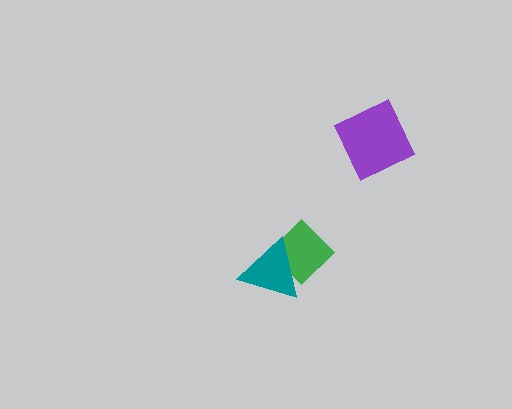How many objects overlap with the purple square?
0 objects overlap with the purple square.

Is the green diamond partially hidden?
Yes, it is partially covered by another shape.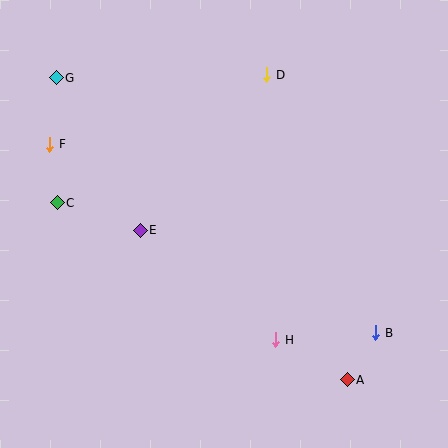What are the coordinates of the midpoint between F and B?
The midpoint between F and B is at (213, 238).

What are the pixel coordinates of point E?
Point E is at (140, 230).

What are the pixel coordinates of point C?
Point C is at (57, 203).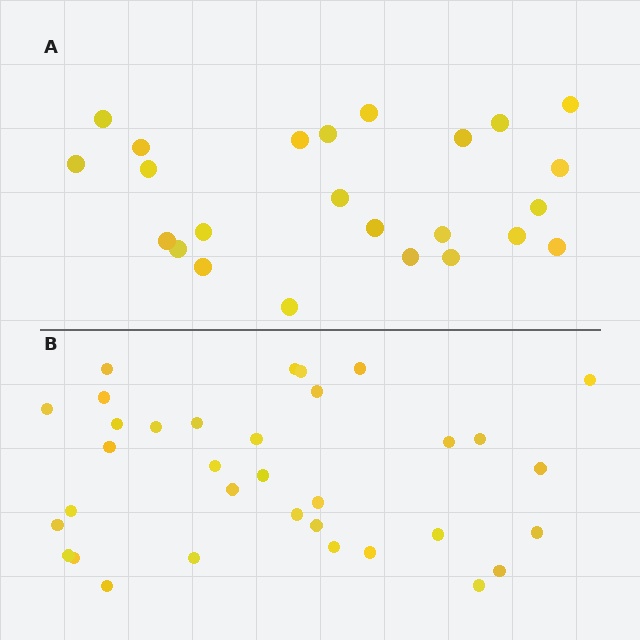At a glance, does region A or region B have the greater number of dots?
Region B (the bottom region) has more dots.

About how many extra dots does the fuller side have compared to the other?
Region B has roughly 10 or so more dots than region A.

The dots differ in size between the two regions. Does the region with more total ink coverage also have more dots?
No. Region A has more total ink coverage because its dots are larger, but region B actually contains more individual dots. Total area can be misleading — the number of items is what matters here.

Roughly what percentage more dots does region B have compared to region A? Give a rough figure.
About 40% more.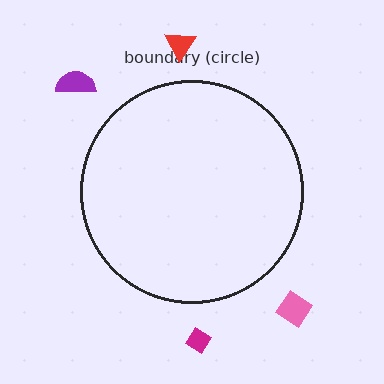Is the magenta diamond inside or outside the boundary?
Outside.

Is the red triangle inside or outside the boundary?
Outside.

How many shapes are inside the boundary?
0 inside, 4 outside.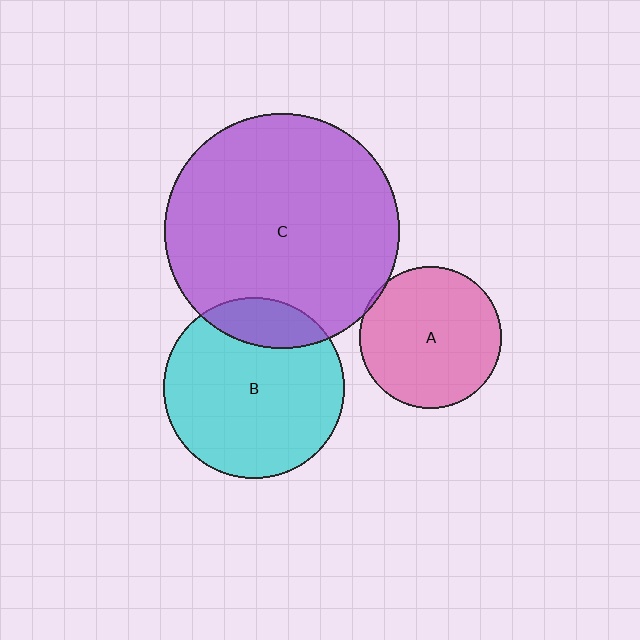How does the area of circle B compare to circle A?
Approximately 1.6 times.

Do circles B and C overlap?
Yes.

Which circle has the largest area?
Circle C (purple).